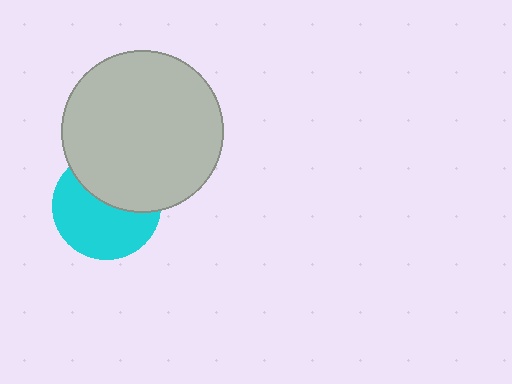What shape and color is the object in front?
The object in front is a light gray circle.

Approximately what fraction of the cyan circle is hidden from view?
Roughly 42% of the cyan circle is hidden behind the light gray circle.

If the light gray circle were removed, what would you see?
You would see the complete cyan circle.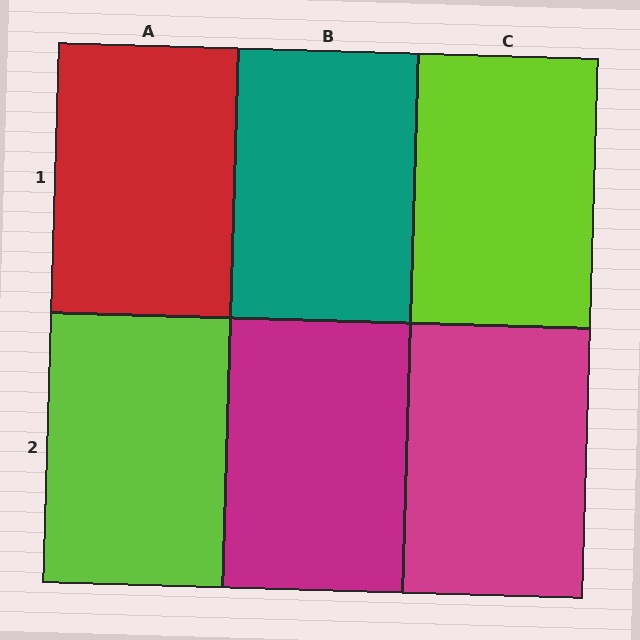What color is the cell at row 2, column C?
Magenta.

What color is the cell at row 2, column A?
Lime.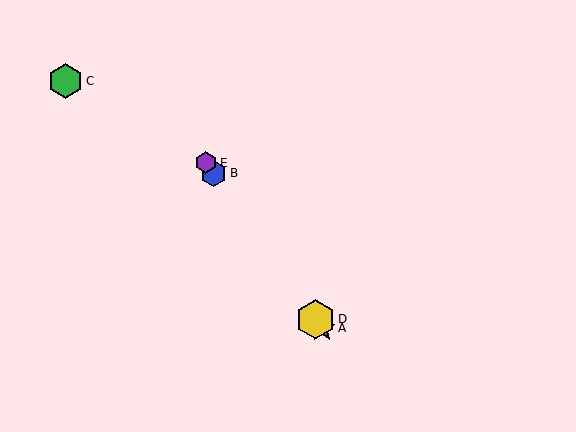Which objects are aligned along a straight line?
Objects A, B, D, E are aligned along a straight line.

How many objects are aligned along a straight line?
4 objects (A, B, D, E) are aligned along a straight line.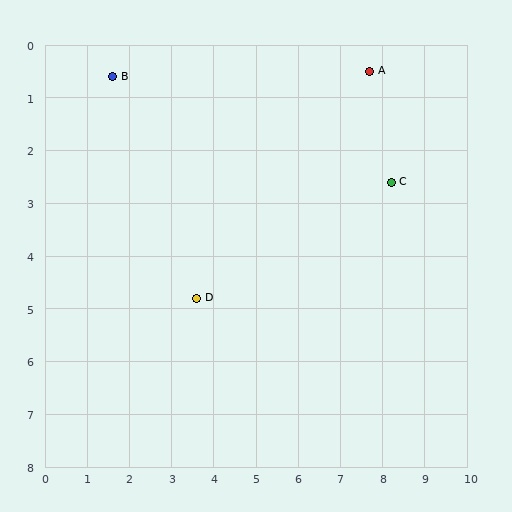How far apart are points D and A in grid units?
Points D and A are about 5.9 grid units apart.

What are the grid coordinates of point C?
Point C is at approximately (8.2, 2.6).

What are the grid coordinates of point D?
Point D is at approximately (3.6, 4.8).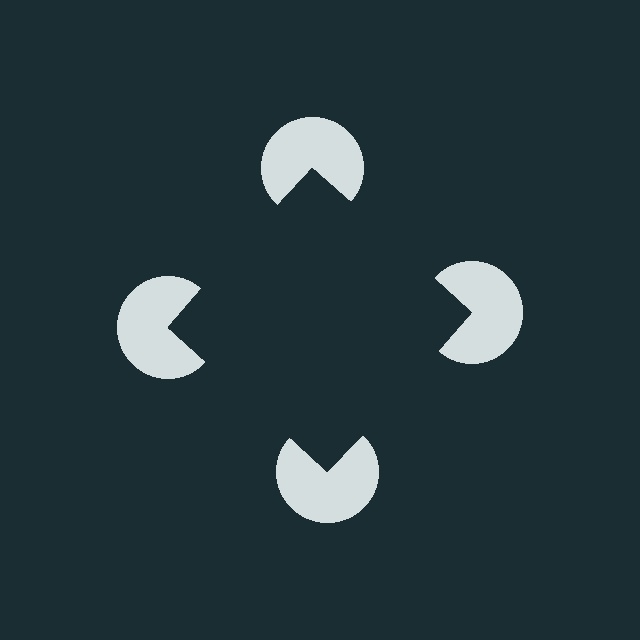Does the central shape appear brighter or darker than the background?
It typically appears slightly darker than the background, even though no actual brightness change is drawn.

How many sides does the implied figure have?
4 sides.